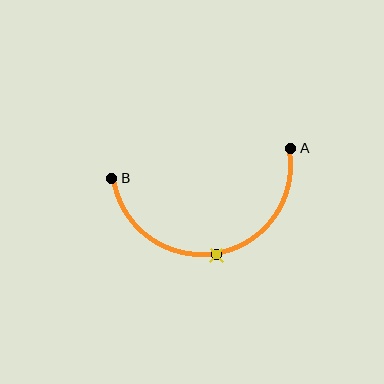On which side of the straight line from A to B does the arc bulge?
The arc bulges below the straight line connecting A and B.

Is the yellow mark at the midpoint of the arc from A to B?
Yes. The yellow mark lies on the arc at equal arc-length from both A and B — it is the arc midpoint.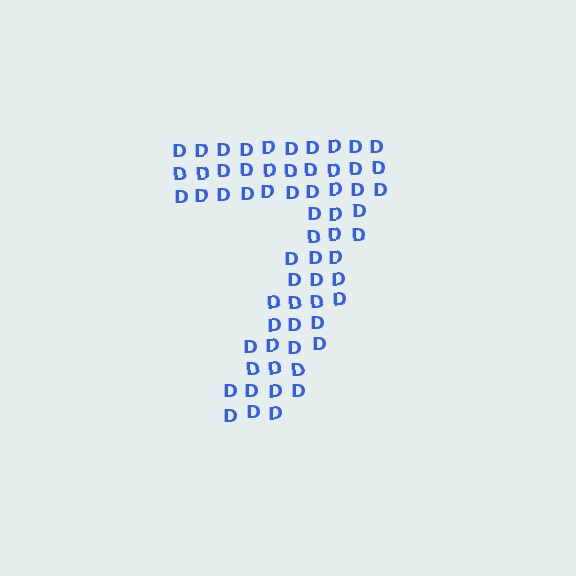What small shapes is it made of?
It is made of small letter D's.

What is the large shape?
The large shape is the digit 7.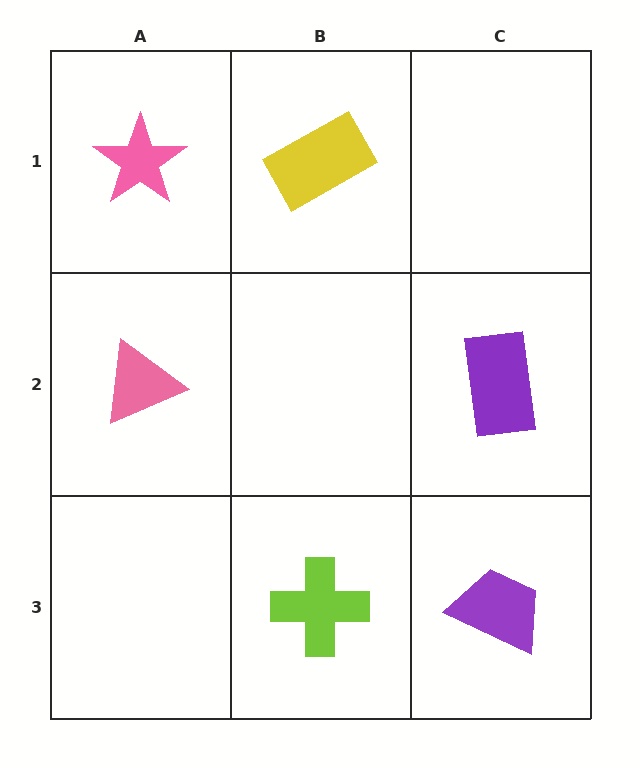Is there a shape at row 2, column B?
No, that cell is empty.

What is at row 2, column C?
A purple rectangle.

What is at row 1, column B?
A yellow rectangle.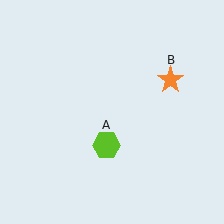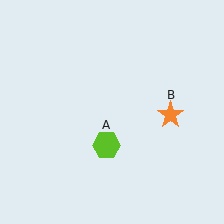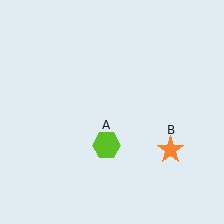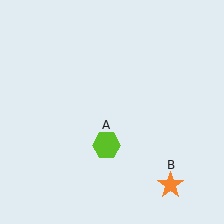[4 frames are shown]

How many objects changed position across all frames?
1 object changed position: orange star (object B).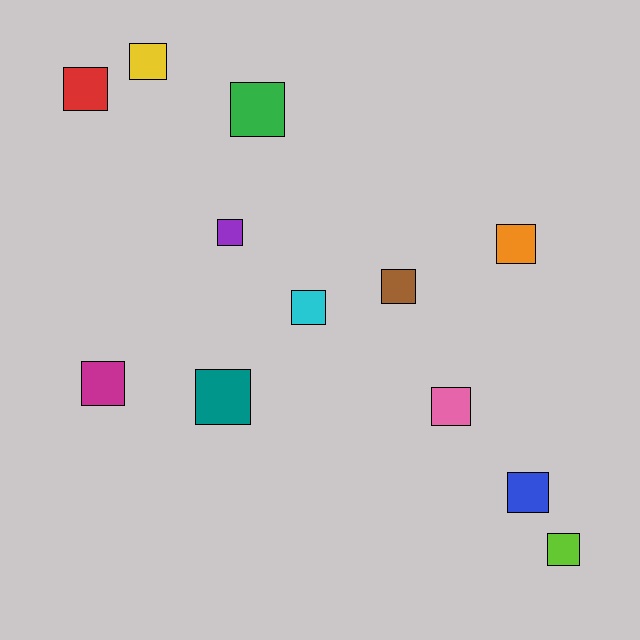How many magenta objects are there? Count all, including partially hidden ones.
There is 1 magenta object.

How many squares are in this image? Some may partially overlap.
There are 12 squares.